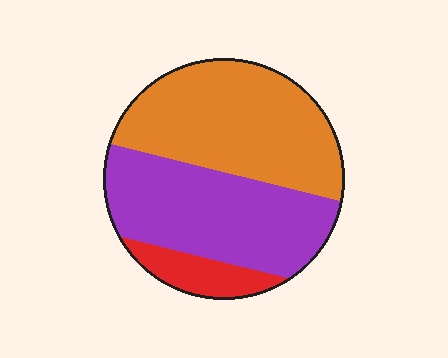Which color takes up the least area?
Red, at roughly 10%.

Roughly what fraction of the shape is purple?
Purple takes up about two fifths (2/5) of the shape.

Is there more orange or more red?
Orange.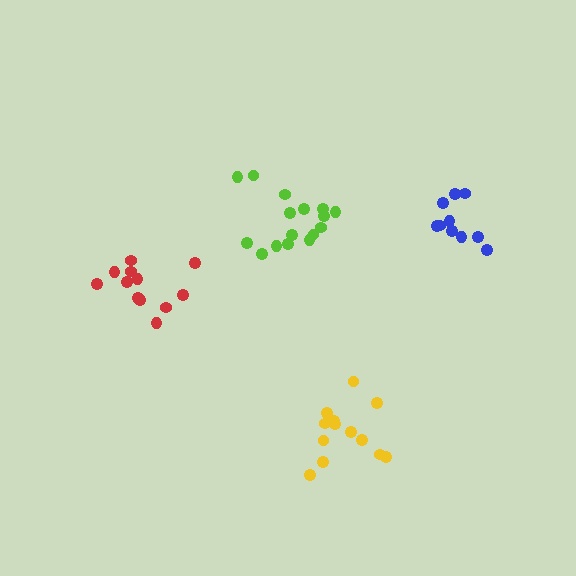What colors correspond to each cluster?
The clusters are colored: lime, yellow, blue, red.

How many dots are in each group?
Group 1: 16 dots, Group 2: 13 dots, Group 3: 10 dots, Group 4: 12 dots (51 total).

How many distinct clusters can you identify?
There are 4 distinct clusters.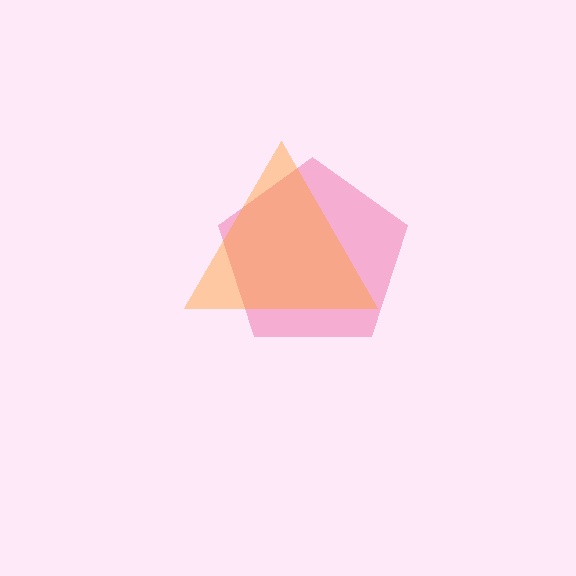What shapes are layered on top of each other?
The layered shapes are: a pink pentagon, an orange triangle.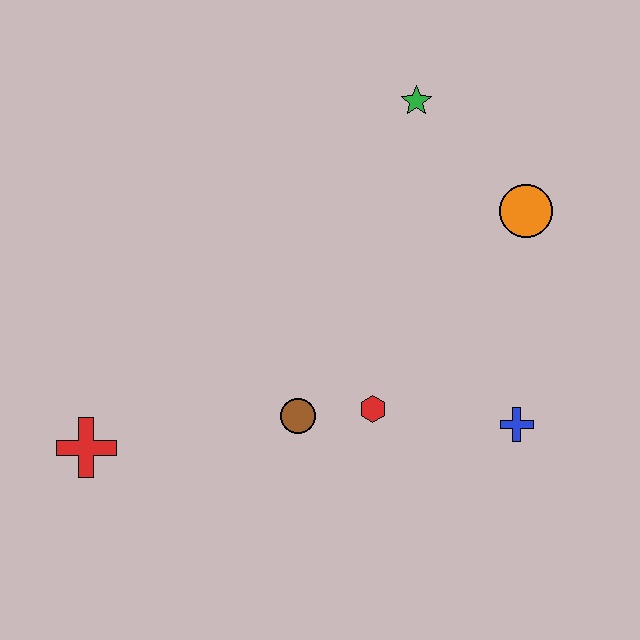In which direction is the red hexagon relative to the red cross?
The red hexagon is to the right of the red cross.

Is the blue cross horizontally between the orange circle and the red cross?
Yes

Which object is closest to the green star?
The orange circle is closest to the green star.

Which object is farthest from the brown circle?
The green star is farthest from the brown circle.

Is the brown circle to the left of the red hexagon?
Yes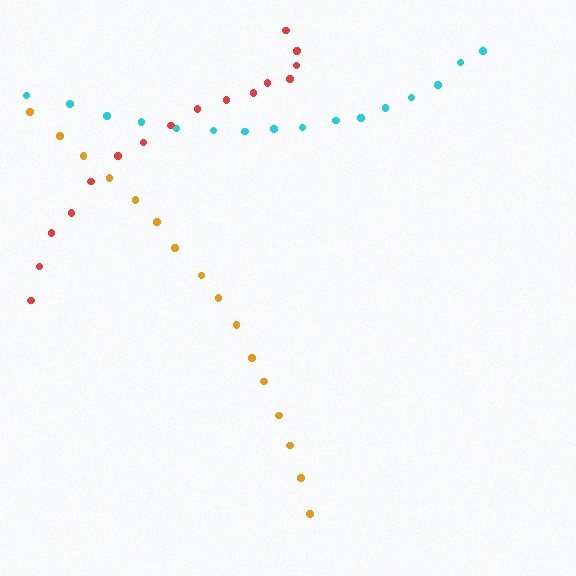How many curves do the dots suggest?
There are 3 distinct paths.